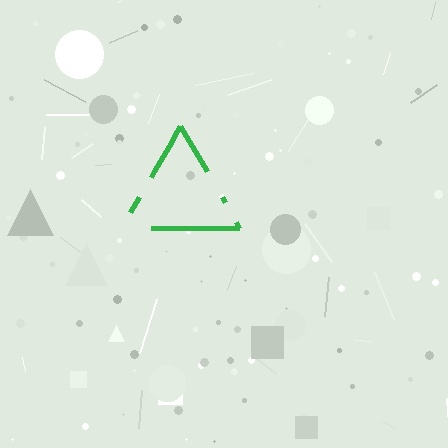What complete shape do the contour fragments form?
The contour fragments form a triangle.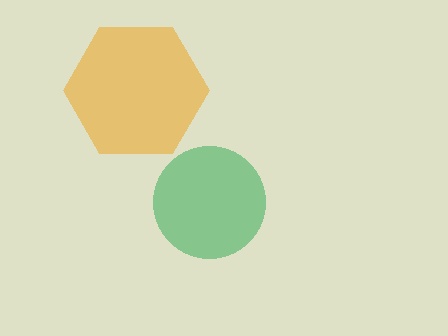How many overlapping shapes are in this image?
There are 2 overlapping shapes in the image.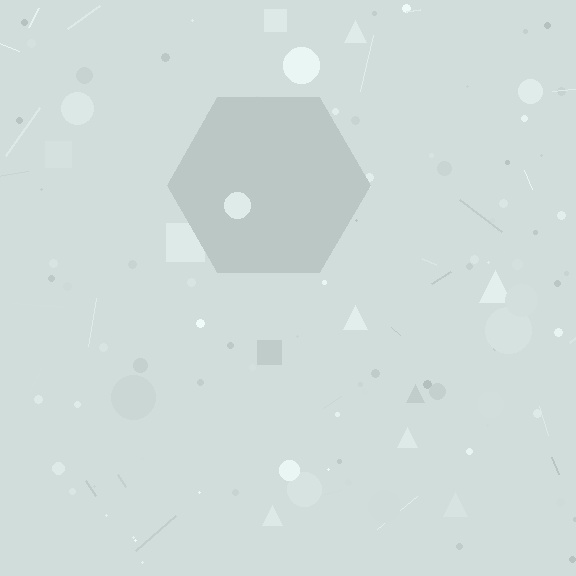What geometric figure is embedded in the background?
A hexagon is embedded in the background.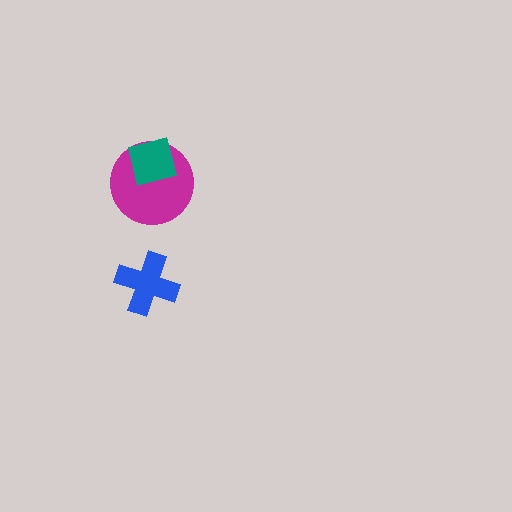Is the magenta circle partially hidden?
Yes, it is partially covered by another shape.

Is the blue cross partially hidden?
No, no other shape covers it.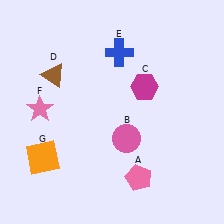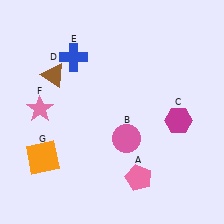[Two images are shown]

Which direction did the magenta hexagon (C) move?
The magenta hexagon (C) moved right.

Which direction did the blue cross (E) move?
The blue cross (E) moved left.